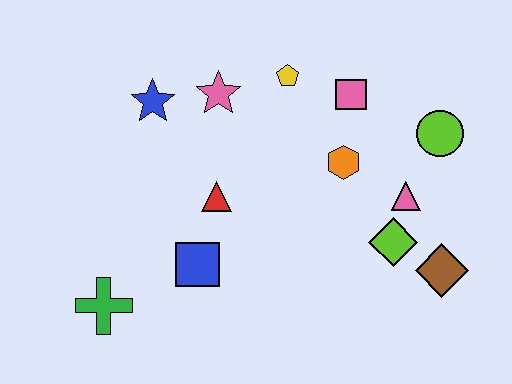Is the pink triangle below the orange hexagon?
Yes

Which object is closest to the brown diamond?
The lime diamond is closest to the brown diamond.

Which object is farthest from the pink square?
The green cross is farthest from the pink square.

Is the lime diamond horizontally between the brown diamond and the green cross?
Yes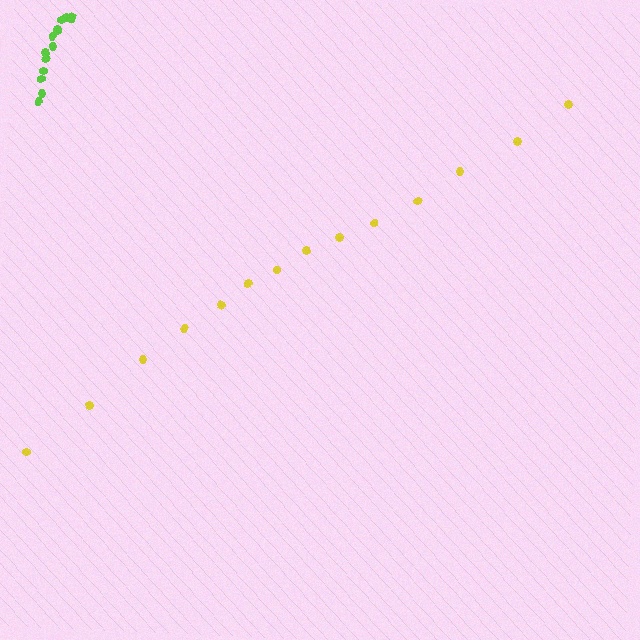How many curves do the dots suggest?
There are 2 distinct paths.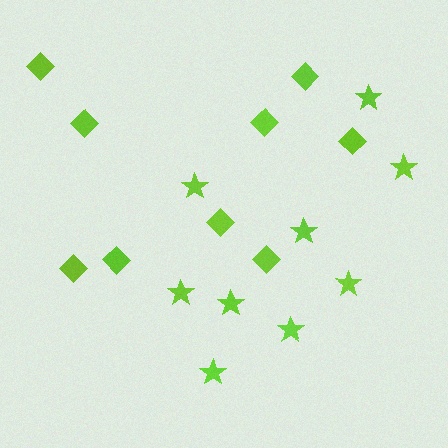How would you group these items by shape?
There are 2 groups: one group of stars (9) and one group of diamonds (9).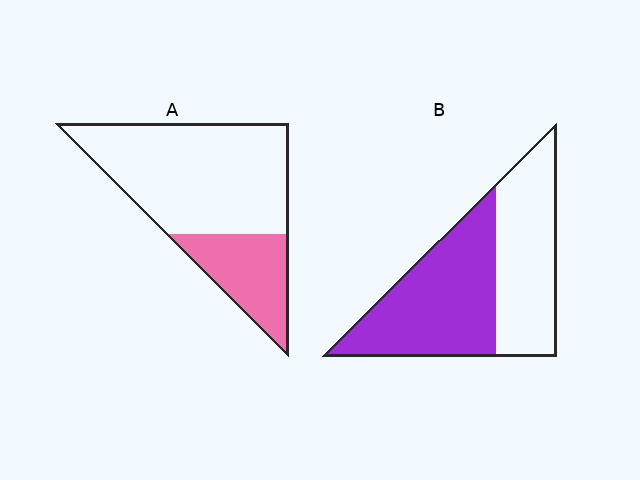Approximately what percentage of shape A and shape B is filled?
A is approximately 30% and B is approximately 55%.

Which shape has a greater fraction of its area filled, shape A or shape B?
Shape B.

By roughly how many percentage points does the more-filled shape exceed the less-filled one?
By roughly 25 percentage points (B over A).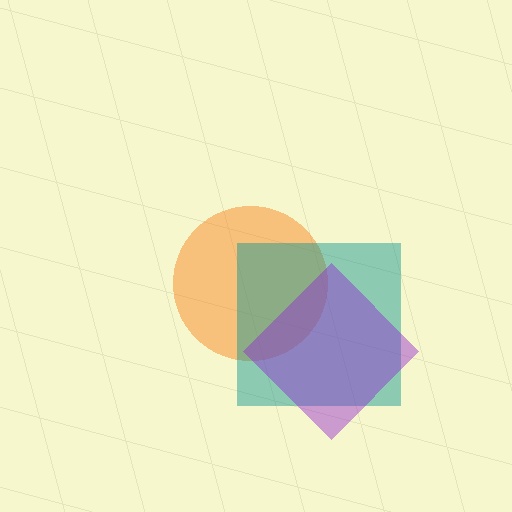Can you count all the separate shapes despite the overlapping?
Yes, there are 3 separate shapes.